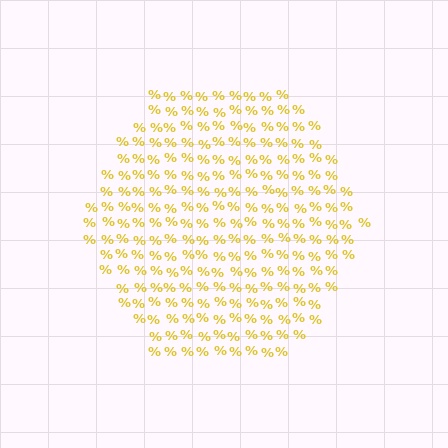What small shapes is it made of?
It is made of small percent signs.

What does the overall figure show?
The overall figure shows a hexagon.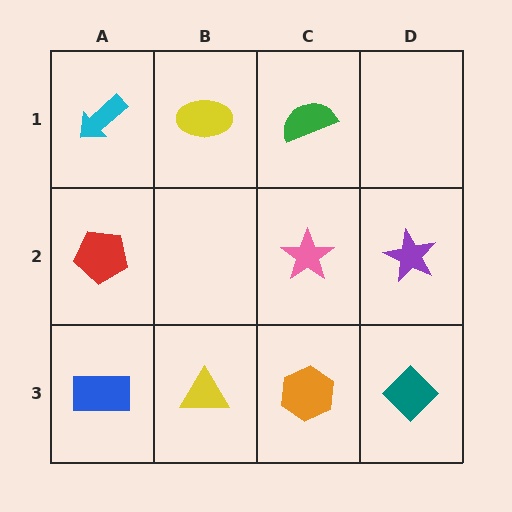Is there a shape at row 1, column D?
No, that cell is empty.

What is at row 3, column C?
An orange hexagon.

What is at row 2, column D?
A purple star.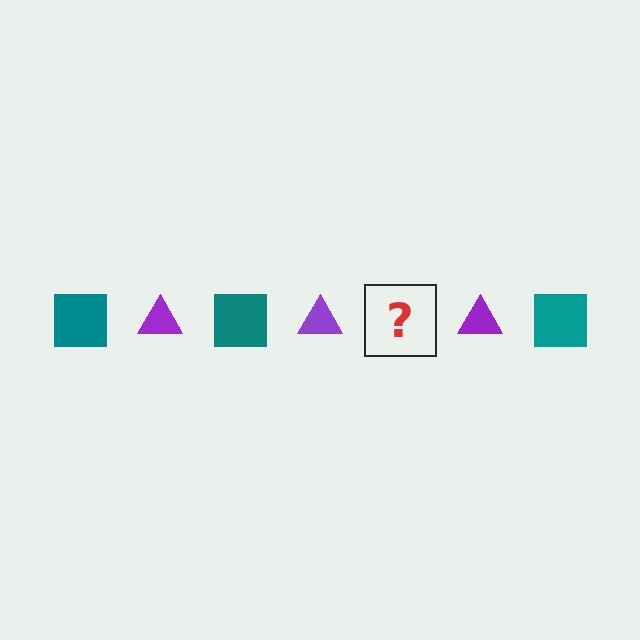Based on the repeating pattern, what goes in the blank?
The blank should be a teal square.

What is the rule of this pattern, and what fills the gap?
The rule is that the pattern alternates between teal square and purple triangle. The gap should be filled with a teal square.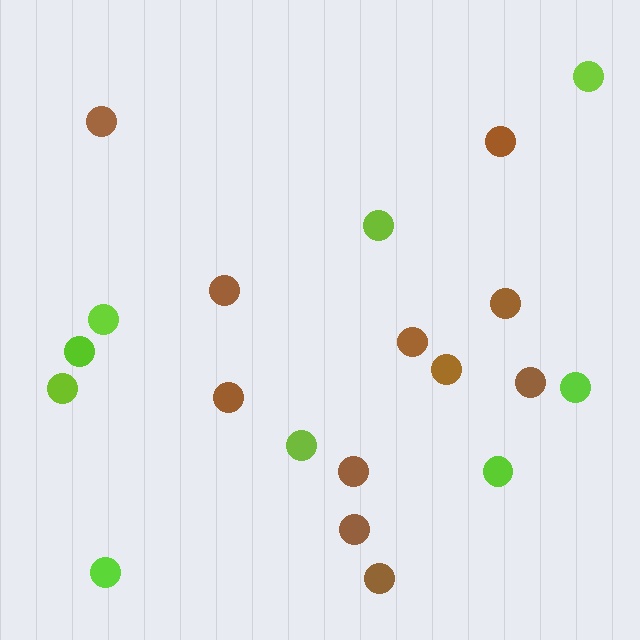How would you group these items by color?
There are 2 groups: one group of lime circles (9) and one group of brown circles (11).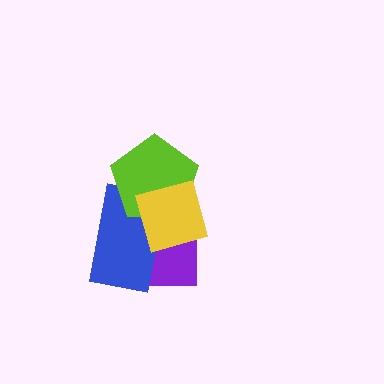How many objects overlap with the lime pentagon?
2 objects overlap with the lime pentagon.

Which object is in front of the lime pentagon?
The yellow diamond is in front of the lime pentagon.